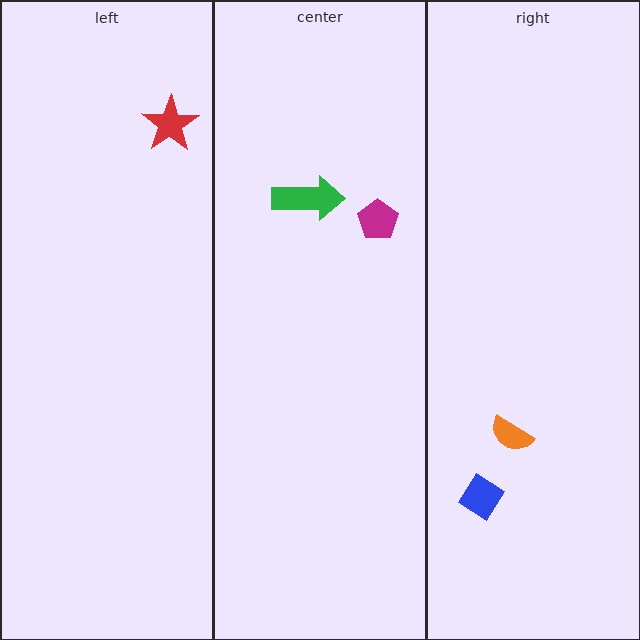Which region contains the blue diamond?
The right region.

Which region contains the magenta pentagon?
The center region.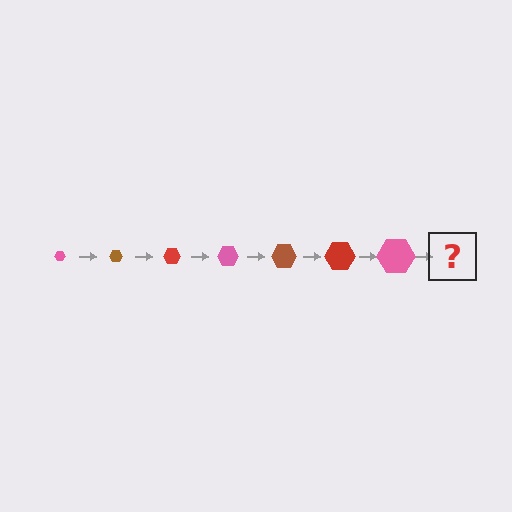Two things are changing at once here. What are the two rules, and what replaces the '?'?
The two rules are that the hexagon grows larger each step and the color cycles through pink, brown, and red. The '?' should be a brown hexagon, larger than the previous one.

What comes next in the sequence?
The next element should be a brown hexagon, larger than the previous one.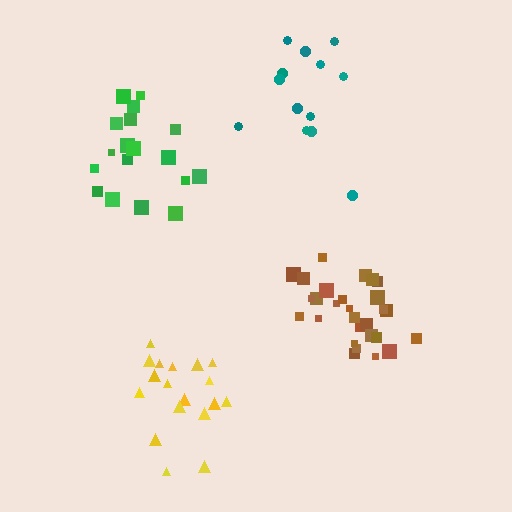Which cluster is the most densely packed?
Brown.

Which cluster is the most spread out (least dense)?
Teal.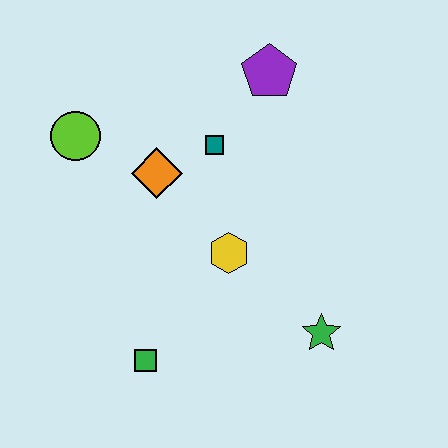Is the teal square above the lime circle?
No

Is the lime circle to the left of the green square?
Yes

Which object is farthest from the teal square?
The green square is farthest from the teal square.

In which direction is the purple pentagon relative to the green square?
The purple pentagon is above the green square.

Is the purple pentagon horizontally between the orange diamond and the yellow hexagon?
No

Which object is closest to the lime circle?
The orange diamond is closest to the lime circle.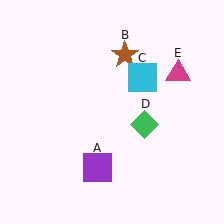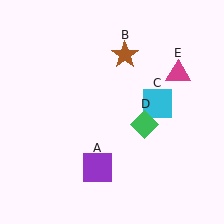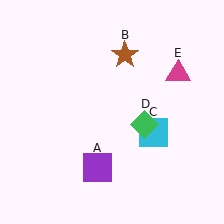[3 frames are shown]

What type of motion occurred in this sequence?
The cyan square (object C) rotated clockwise around the center of the scene.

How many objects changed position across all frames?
1 object changed position: cyan square (object C).